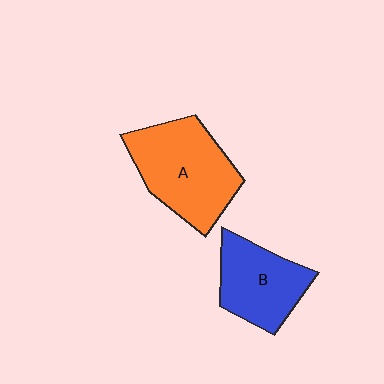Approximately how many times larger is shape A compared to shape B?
Approximately 1.4 times.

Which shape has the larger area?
Shape A (orange).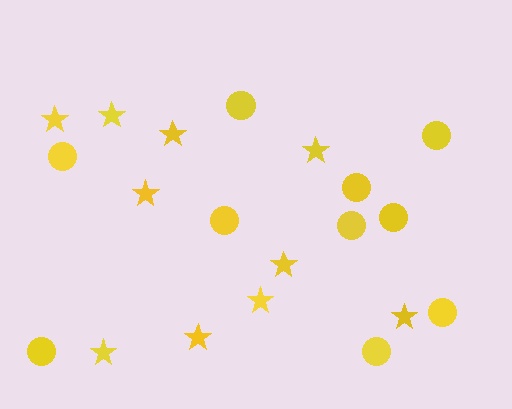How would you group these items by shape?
There are 2 groups: one group of stars (10) and one group of circles (10).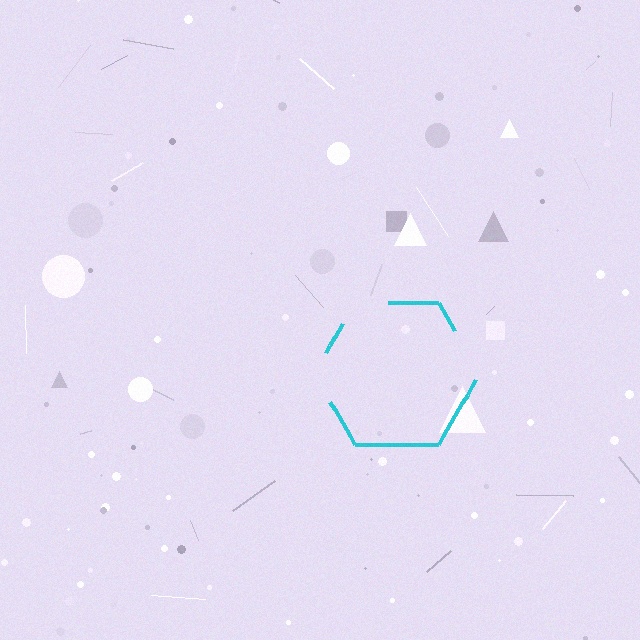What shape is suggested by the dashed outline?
The dashed outline suggests a hexagon.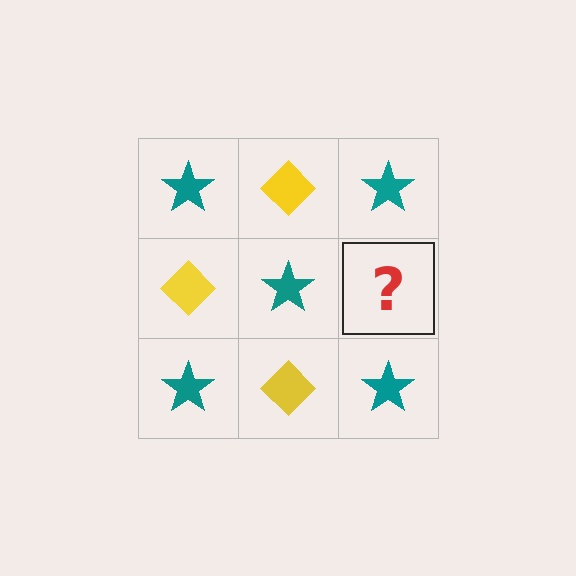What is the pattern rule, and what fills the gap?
The rule is that it alternates teal star and yellow diamond in a checkerboard pattern. The gap should be filled with a yellow diamond.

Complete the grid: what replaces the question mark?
The question mark should be replaced with a yellow diamond.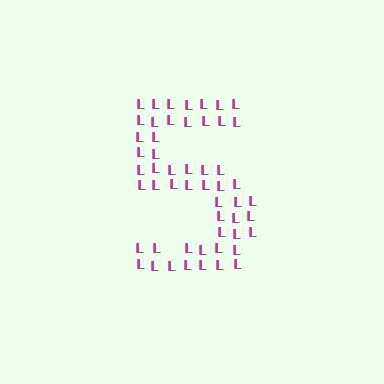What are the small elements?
The small elements are letter L's.